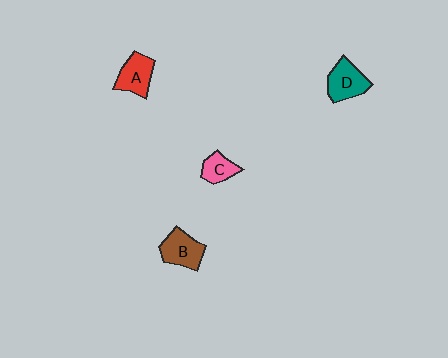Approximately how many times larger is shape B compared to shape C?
Approximately 1.5 times.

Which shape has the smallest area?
Shape C (pink).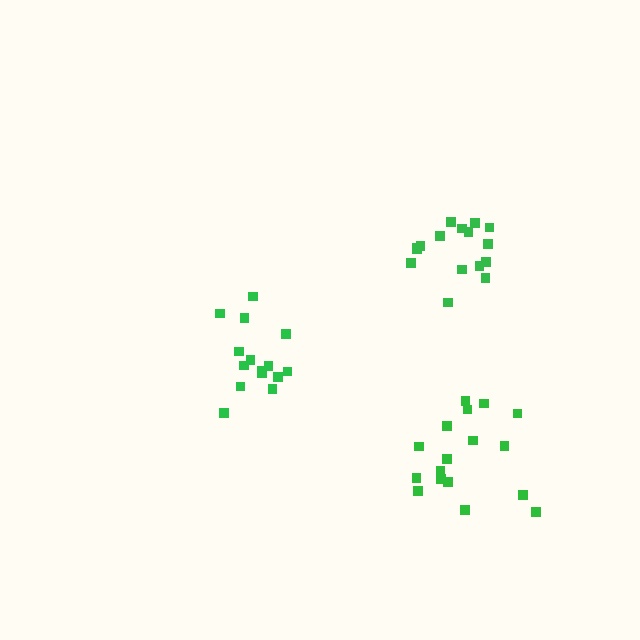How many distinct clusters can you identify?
There are 3 distinct clusters.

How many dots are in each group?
Group 1: 17 dots, Group 2: 16 dots, Group 3: 15 dots (48 total).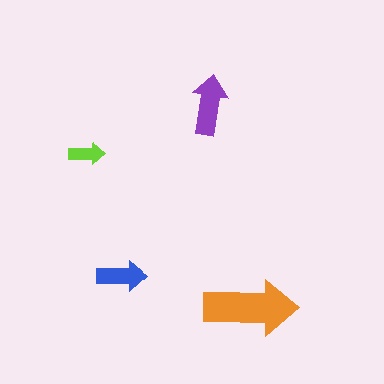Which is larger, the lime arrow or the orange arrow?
The orange one.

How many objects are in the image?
There are 4 objects in the image.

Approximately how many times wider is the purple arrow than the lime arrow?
About 1.5 times wider.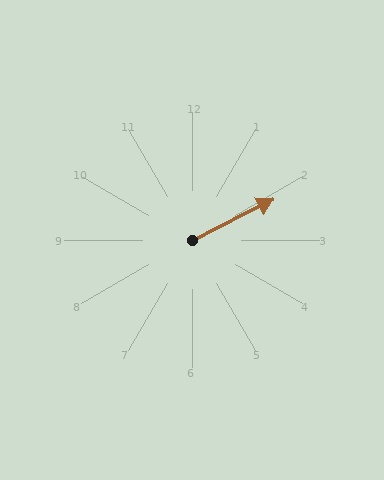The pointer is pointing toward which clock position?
Roughly 2 o'clock.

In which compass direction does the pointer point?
Northeast.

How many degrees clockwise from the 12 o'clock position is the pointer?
Approximately 63 degrees.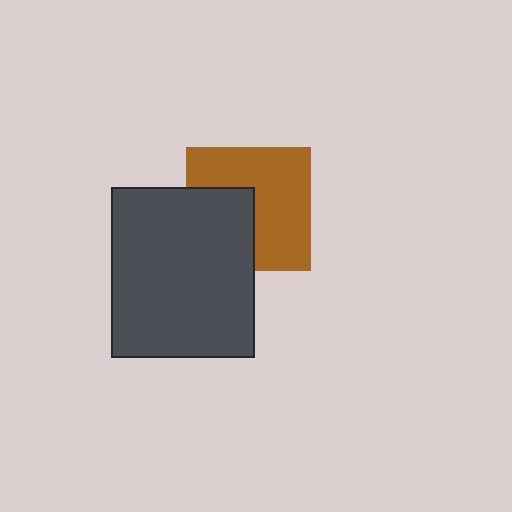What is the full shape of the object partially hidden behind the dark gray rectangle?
The partially hidden object is a brown square.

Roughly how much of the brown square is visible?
About half of it is visible (roughly 62%).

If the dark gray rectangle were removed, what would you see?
You would see the complete brown square.